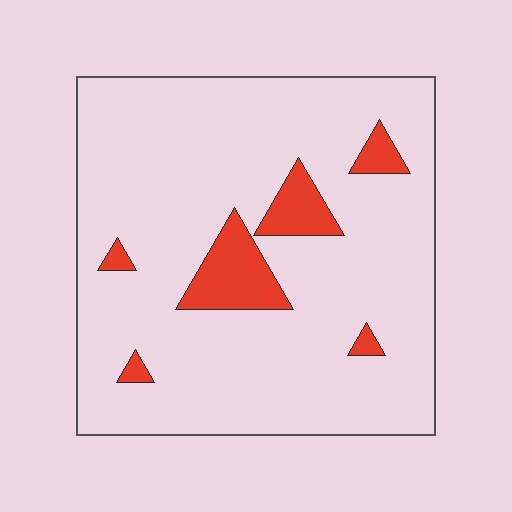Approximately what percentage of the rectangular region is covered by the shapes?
Approximately 10%.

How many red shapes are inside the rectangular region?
6.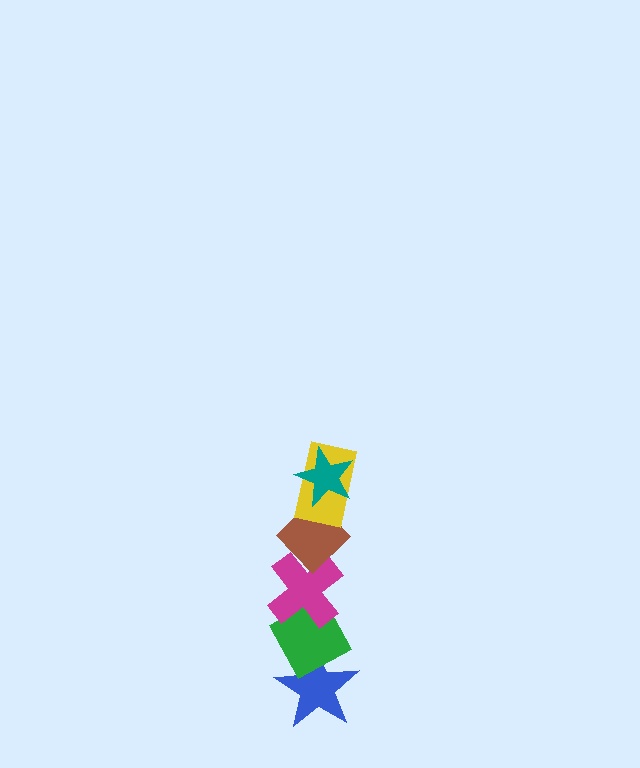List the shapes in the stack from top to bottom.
From top to bottom: the teal star, the yellow rectangle, the brown diamond, the magenta cross, the green diamond, the blue star.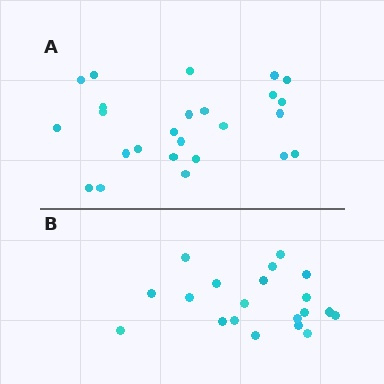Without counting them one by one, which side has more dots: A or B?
Region A (the top region) has more dots.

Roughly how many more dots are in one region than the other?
Region A has about 5 more dots than region B.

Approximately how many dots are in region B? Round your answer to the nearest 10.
About 20 dots.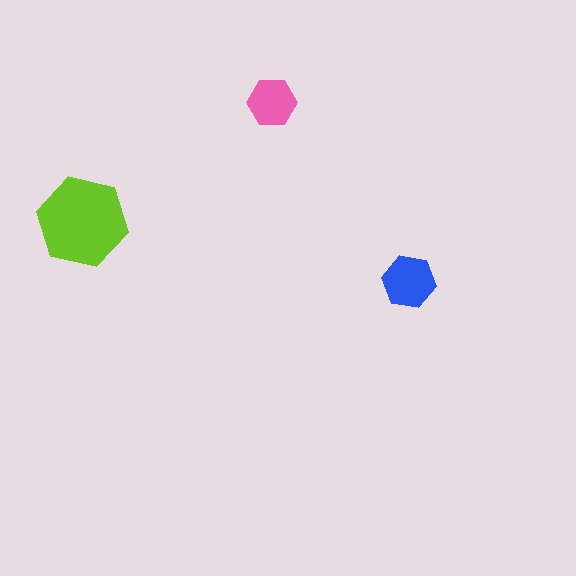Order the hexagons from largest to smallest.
the lime one, the blue one, the pink one.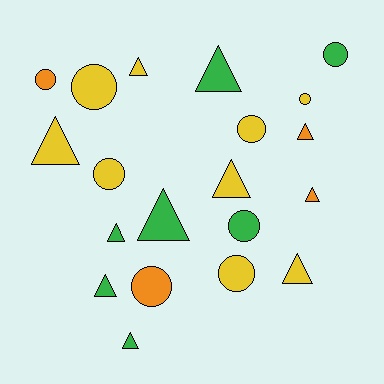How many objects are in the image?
There are 20 objects.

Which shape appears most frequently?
Triangle, with 11 objects.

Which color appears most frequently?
Yellow, with 9 objects.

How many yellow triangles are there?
There are 4 yellow triangles.